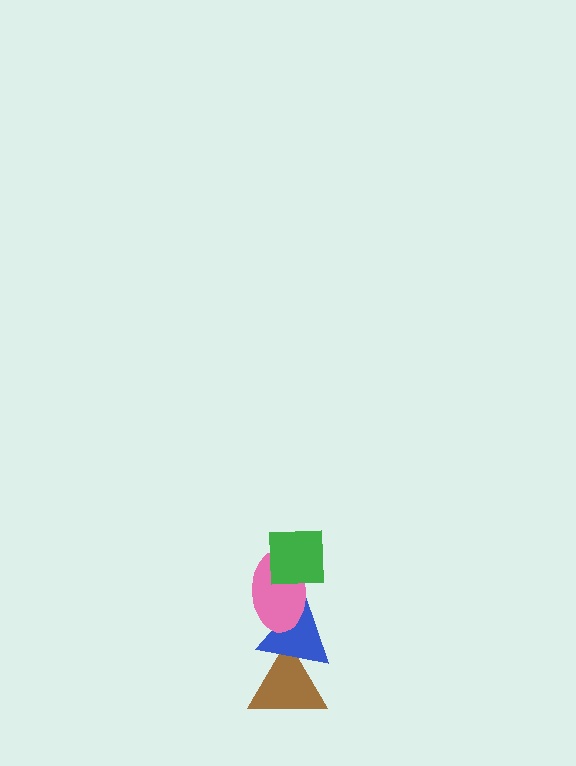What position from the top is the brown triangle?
The brown triangle is 4th from the top.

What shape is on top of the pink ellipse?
The green square is on top of the pink ellipse.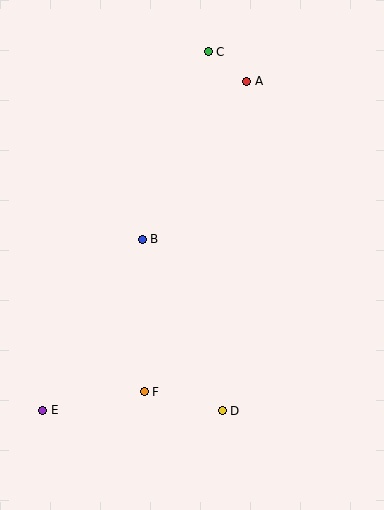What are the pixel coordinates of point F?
Point F is at (144, 392).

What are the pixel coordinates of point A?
Point A is at (247, 81).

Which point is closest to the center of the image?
Point B at (142, 239) is closest to the center.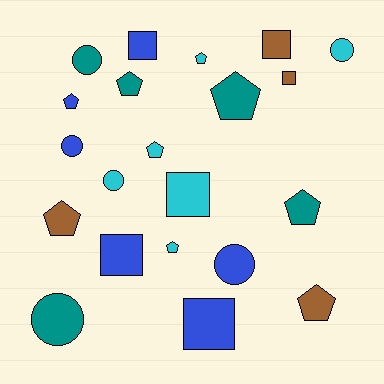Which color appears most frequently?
Cyan, with 6 objects.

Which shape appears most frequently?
Pentagon, with 9 objects.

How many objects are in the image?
There are 21 objects.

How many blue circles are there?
There are 2 blue circles.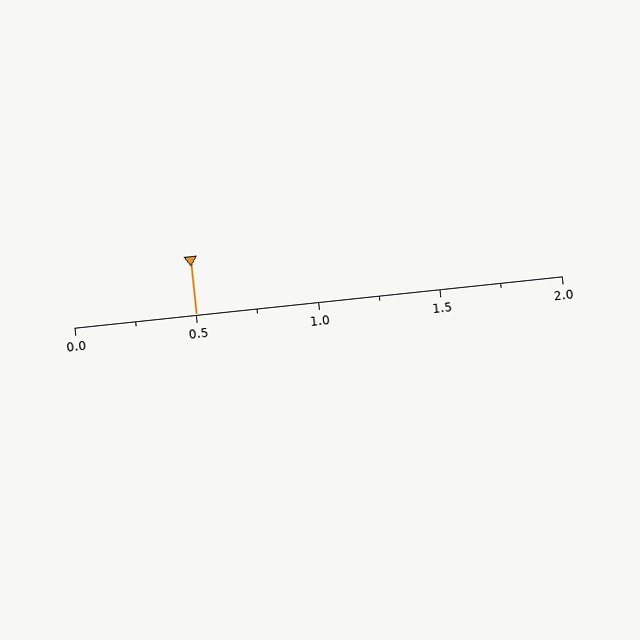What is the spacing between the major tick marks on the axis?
The major ticks are spaced 0.5 apart.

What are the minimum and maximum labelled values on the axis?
The axis runs from 0.0 to 2.0.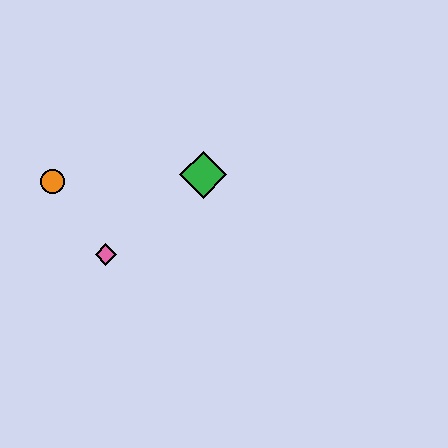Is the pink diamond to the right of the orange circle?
Yes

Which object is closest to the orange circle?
The pink diamond is closest to the orange circle.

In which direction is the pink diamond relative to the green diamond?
The pink diamond is to the left of the green diamond.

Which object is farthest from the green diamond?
The orange circle is farthest from the green diamond.